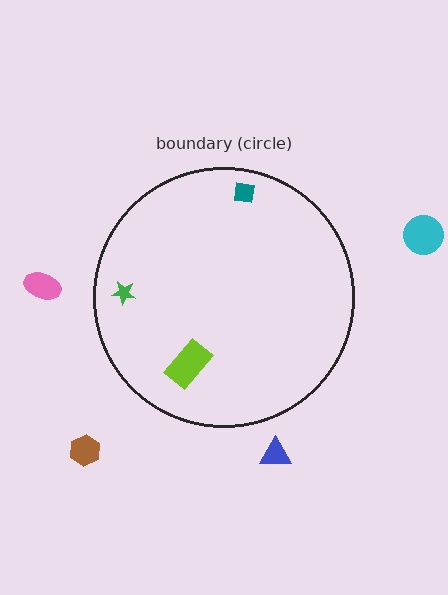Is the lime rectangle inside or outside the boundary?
Inside.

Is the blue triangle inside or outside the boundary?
Outside.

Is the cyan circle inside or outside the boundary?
Outside.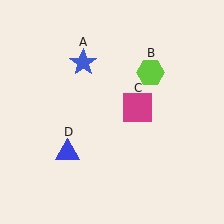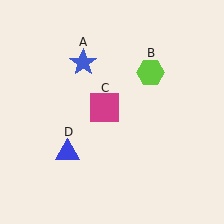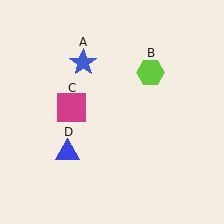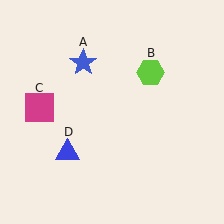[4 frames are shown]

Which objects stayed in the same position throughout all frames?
Blue star (object A) and lime hexagon (object B) and blue triangle (object D) remained stationary.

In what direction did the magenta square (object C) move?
The magenta square (object C) moved left.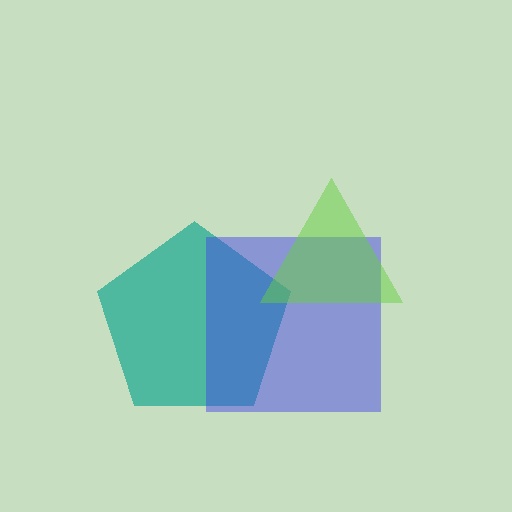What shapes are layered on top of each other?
The layered shapes are: a teal pentagon, a blue square, a lime triangle.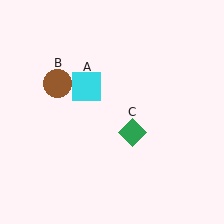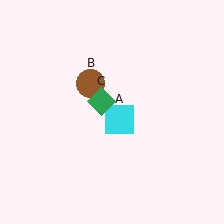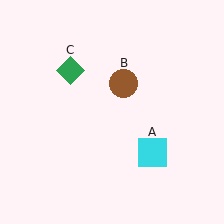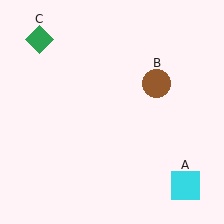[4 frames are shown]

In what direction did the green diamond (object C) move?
The green diamond (object C) moved up and to the left.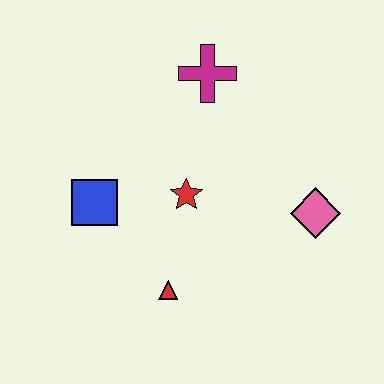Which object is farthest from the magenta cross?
The red triangle is farthest from the magenta cross.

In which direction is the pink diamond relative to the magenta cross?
The pink diamond is below the magenta cross.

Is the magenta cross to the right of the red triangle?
Yes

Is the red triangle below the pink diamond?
Yes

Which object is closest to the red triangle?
The red star is closest to the red triangle.